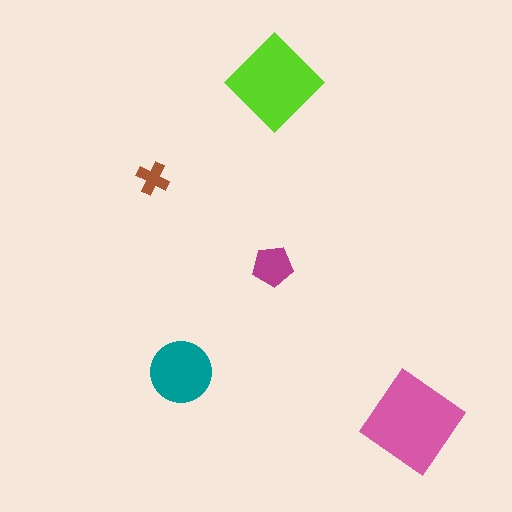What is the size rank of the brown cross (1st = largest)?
5th.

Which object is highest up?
The lime diamond is topmost.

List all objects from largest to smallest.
The pink diamond, the lime diamond, the teal circle, the magenta pentagon, the brown cross.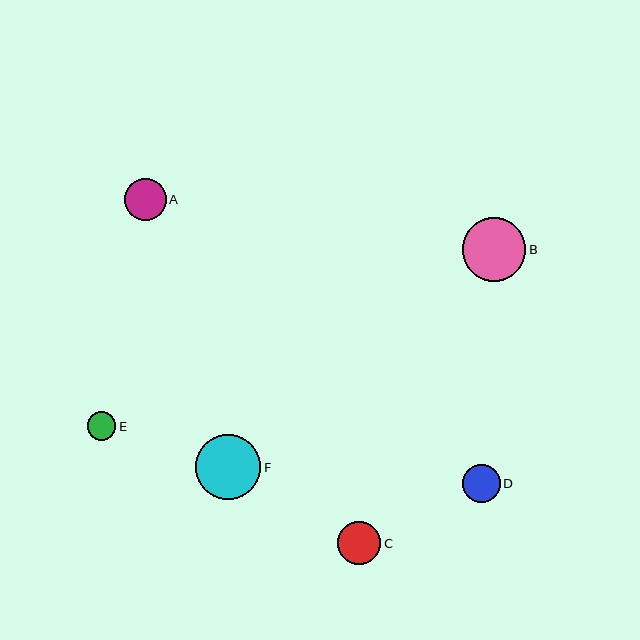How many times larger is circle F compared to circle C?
Circle F is approximately 1.5 times the size of circle C.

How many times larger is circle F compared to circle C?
Circle F is approximately 1.5 times the size of circle C.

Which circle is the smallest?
Circle E is the smallest with a size of approximately 29 pixels.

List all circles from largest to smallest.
From largest to smallest: F, B, C, A, D, E.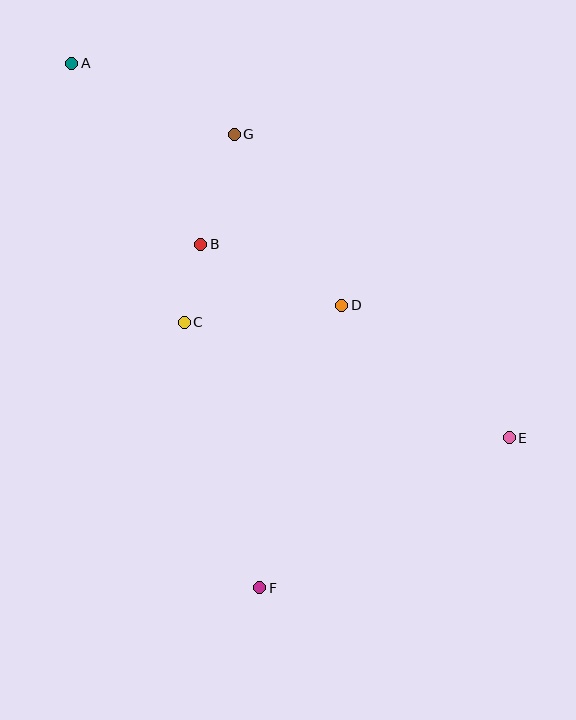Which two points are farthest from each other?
Points A and E are farthest from each other.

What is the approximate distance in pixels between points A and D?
The distance between A and D is approximately 362 pixels.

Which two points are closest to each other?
Points B and C are closest to each other.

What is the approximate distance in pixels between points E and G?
The distance between E and G is approximately 410 pixels.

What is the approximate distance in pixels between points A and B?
The distance between A and B is approximately 222 pixels.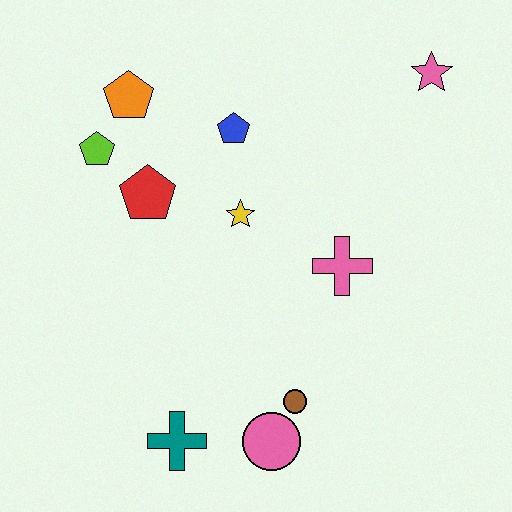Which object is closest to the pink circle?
The brown circle is closest to the pink circle.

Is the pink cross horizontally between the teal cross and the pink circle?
No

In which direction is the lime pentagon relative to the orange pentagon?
The lime pentagon is below the orange pentagon.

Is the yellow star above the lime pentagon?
No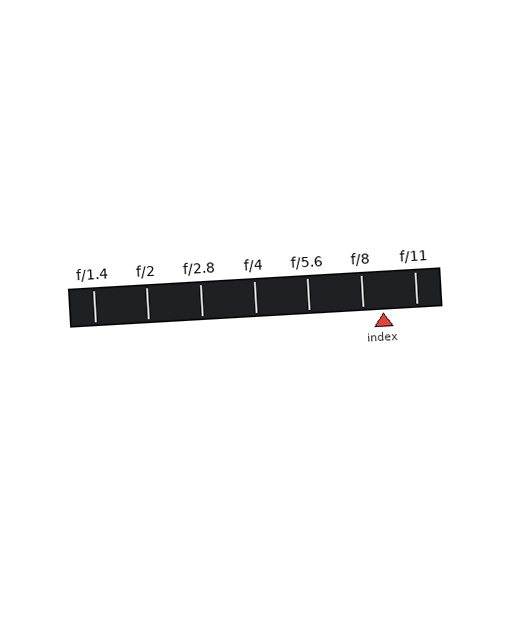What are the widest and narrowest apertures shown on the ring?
The widest aperture shown is f/1.4 and the narrowest is f/11.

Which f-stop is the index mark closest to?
The index mark is closest to f/8.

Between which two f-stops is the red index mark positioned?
The index mark is between f/8 and f/11.